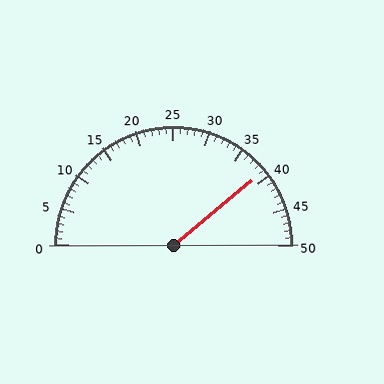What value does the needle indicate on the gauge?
The needle indicates approximately 39.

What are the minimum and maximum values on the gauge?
The gauge ranges from 0 to 50.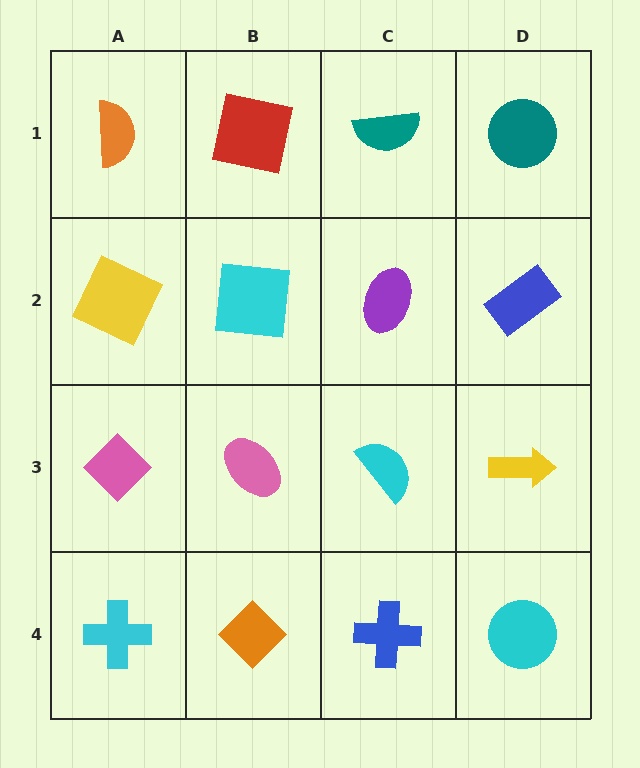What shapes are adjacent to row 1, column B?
A cyan square (row 2, column B), an orange semicircle (row 1, column A), a teal semicircle (row 1, column C).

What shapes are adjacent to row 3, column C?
A purple ellipse (row 2, column C), a blue cross (row 4, column C), a pink ellipse (row 3, column B), a yellow arrow (row 3, column D).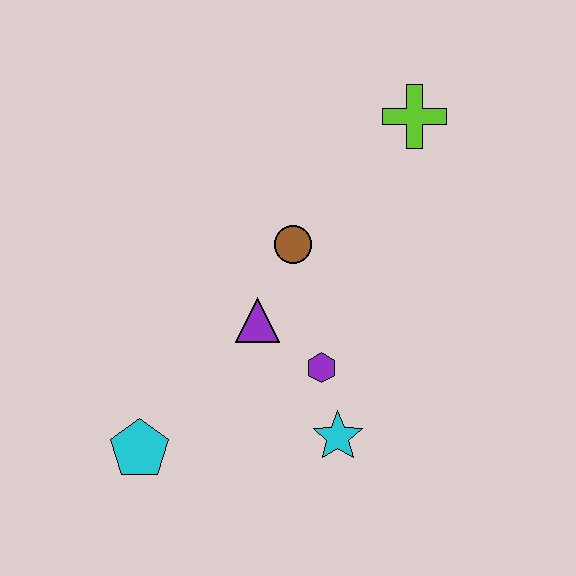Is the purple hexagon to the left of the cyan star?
Yes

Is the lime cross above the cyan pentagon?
Yes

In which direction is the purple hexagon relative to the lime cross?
The purple hexagon is below the lime cross.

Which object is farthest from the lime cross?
The cyan pentagon is farthest from the lime cross.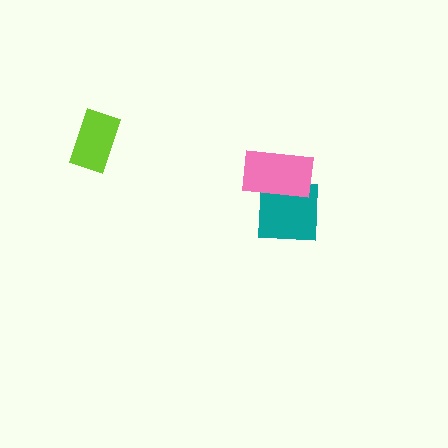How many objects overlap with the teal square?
1 object overlaps with the teal square.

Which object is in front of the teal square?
The pink rectangle is in front of the teal square.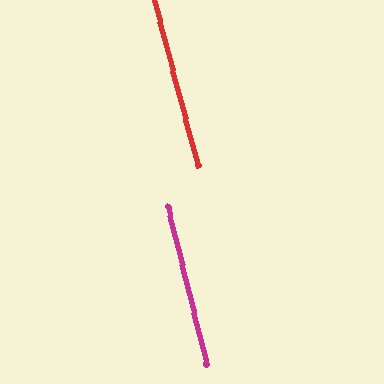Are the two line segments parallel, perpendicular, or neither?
Parallel — their directions differ by only 0.9°.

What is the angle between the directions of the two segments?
Approximately 1 degree.